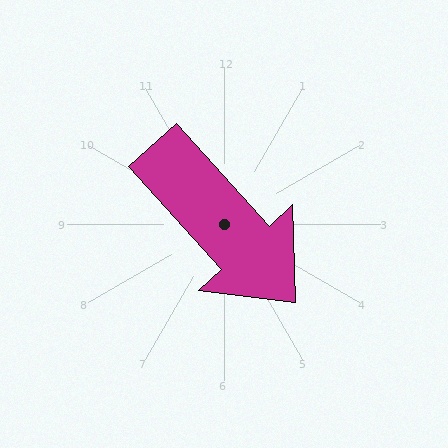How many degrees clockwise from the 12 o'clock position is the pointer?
Approximately 138 degrees.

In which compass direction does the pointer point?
Southeast.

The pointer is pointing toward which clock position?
Roughly 5 o'clock.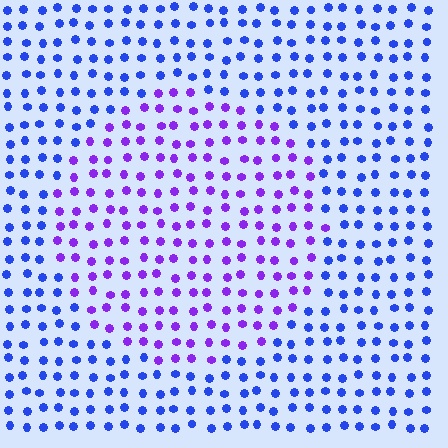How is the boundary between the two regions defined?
The boundary is defined purely by a slight shift in hue (about 42 degrees). Spacing, size, and orientation are identical on both sides.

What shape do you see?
I see a circle.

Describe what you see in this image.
The image is filled with small blue elements in a uniform arrangement. A circle-shaped region is visible where the elements are tinted to a slightly different hue, forming a subtle color boundary.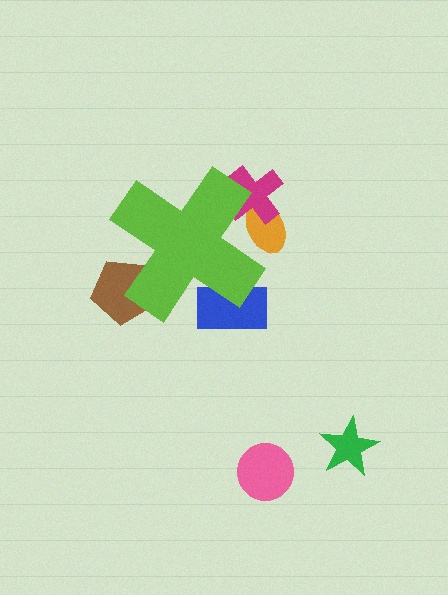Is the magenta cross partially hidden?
Yes, the magenta cross is partially hidden behind the lime cross.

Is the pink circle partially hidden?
No, the pink circle is fully visible.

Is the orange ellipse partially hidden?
Yes, the orange ellipse is partially hidden behind the lime cross.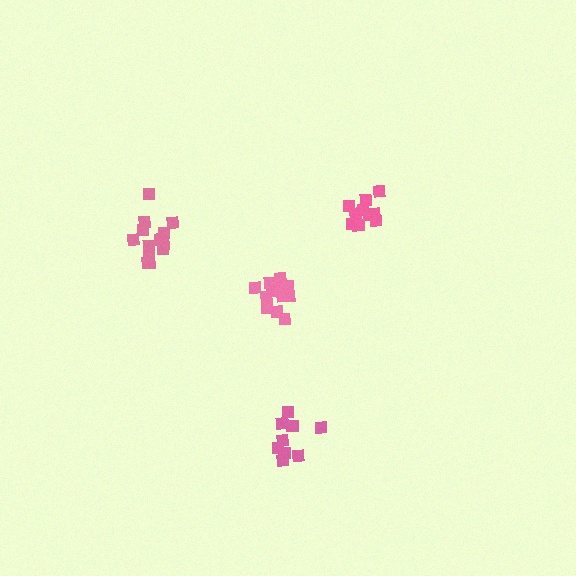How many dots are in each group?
Group 1: 12 dots, Group 2: 14 dots, Group 3: 10 dots, Group 4: 9 dots (45 total).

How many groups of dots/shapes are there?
There are 4 groups.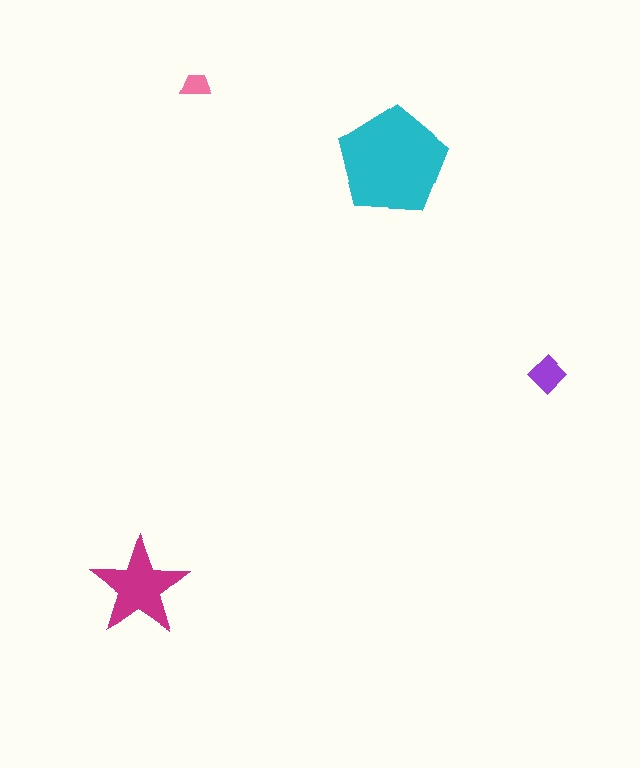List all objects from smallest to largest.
The pink trapezoid, the purple diamond, the magenta star, the cyan pentagon.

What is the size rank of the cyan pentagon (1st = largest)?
1st.